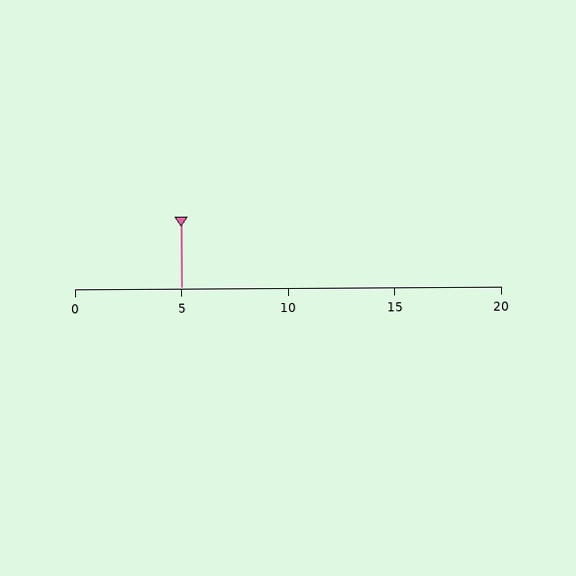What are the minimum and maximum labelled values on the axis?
The axis runs from 0 to 20.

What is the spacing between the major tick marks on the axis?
The major ticks are spaced 5 apart.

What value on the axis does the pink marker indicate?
The marker indicates approximately 5.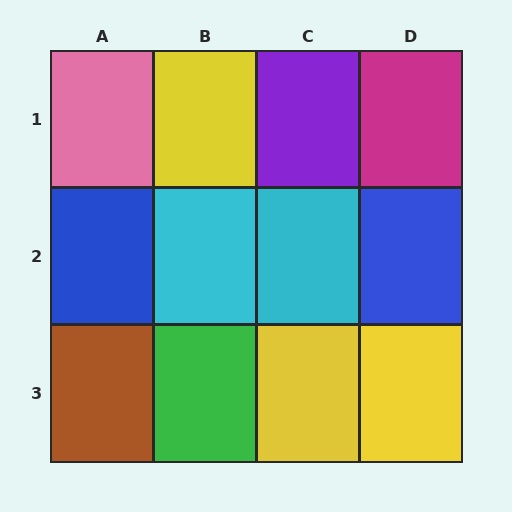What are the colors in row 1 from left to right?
Pink, yellow, purple, magenta.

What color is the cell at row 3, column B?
Green.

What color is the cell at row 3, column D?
Yellow.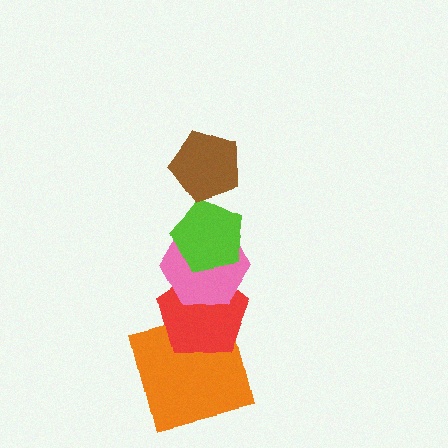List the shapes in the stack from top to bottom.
From top to bottom: the brown pentagon, the lime pentagon, the pink hexagon, the red pentagon, the orange square.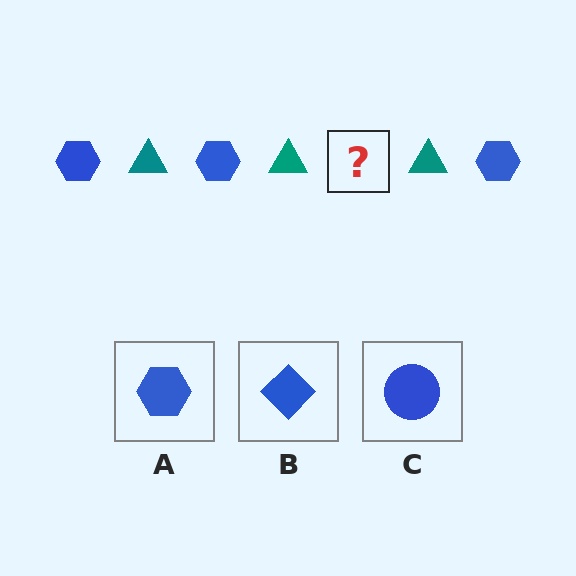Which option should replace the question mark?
Option A.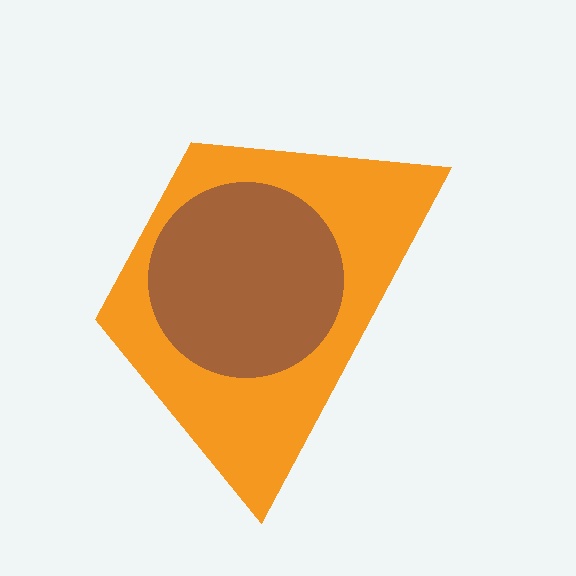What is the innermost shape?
The brown circle.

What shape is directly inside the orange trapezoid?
The brown circle.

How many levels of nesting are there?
2.